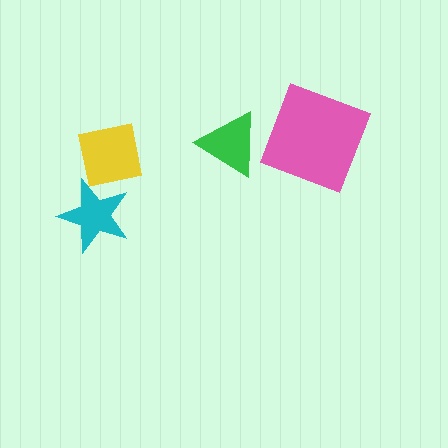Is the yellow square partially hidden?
Yes, it is partially covered by another shape.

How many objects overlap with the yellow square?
1 object overlaps with the yellow square.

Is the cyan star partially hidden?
No, no other shape covers it.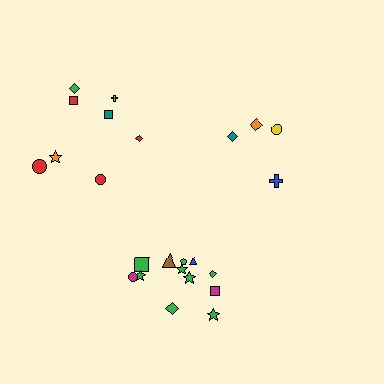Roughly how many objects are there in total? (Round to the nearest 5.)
Roughly 25 objects in total.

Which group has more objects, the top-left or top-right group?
The top-left group.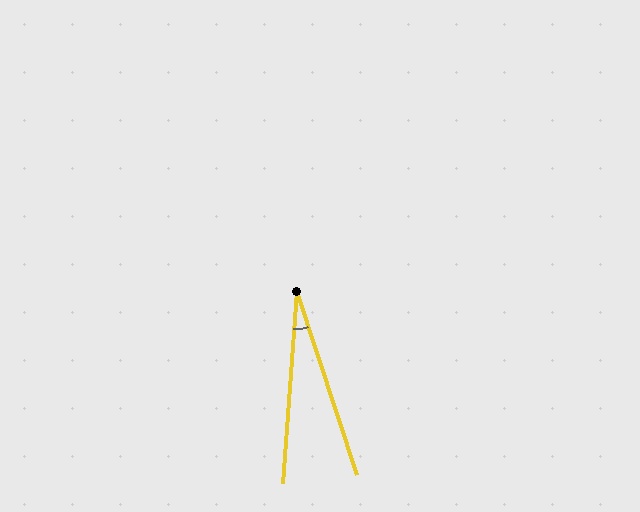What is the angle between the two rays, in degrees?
Approximately 22 degrees.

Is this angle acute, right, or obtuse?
It is acute.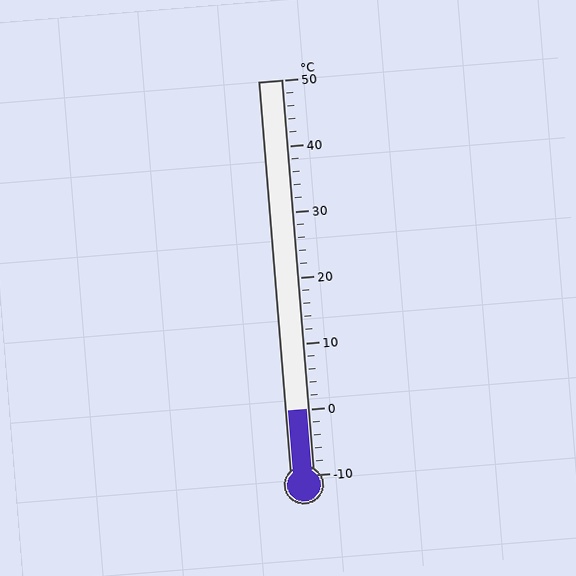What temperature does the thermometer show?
The thermometer shows approximately 0°C.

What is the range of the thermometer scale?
The thermometer scale ranges from -10°C to 50°C.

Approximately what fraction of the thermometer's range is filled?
The thermometer is filled to approximately 15% of its range.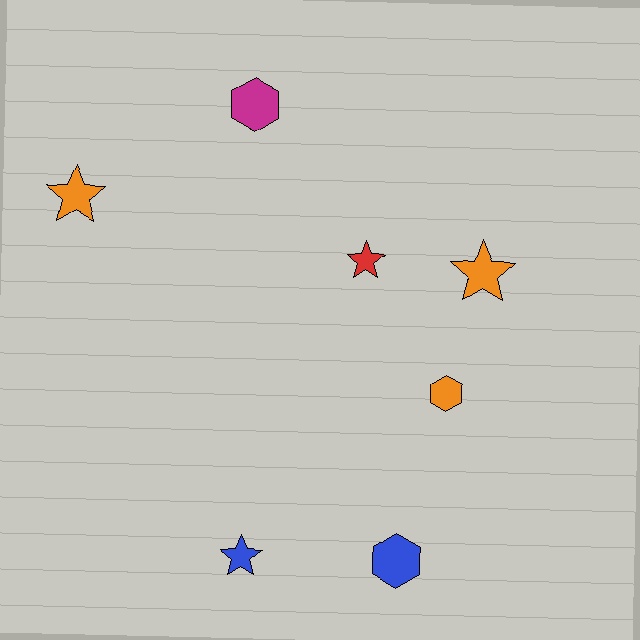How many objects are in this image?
There are 7 objects.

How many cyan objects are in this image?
There are no cyan objects.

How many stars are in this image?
There are 4 stars.